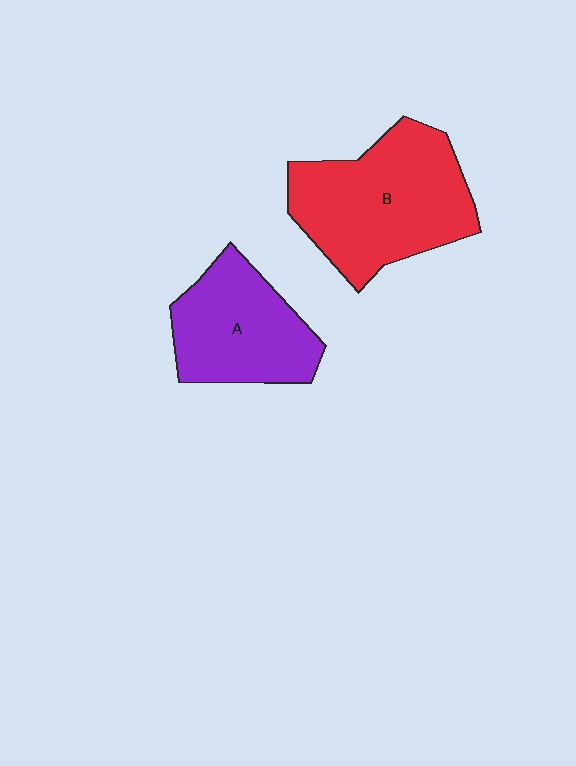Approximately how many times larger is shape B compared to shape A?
Approximately 1.4 times.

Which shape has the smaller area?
Shape A (purple).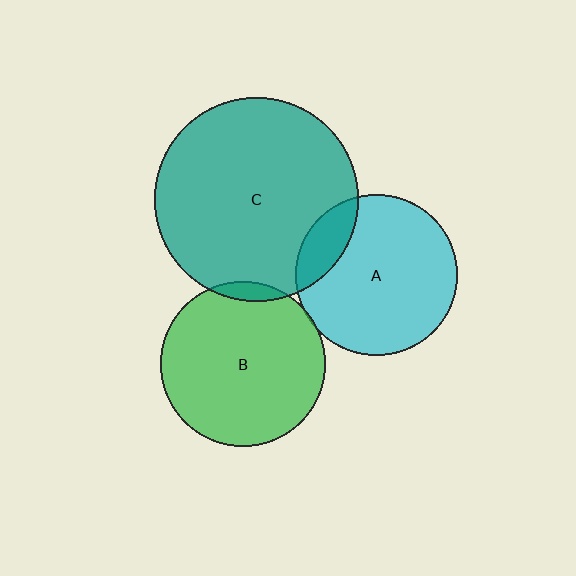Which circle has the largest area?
Circle C (teal).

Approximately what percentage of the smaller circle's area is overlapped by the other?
Approximately 5%.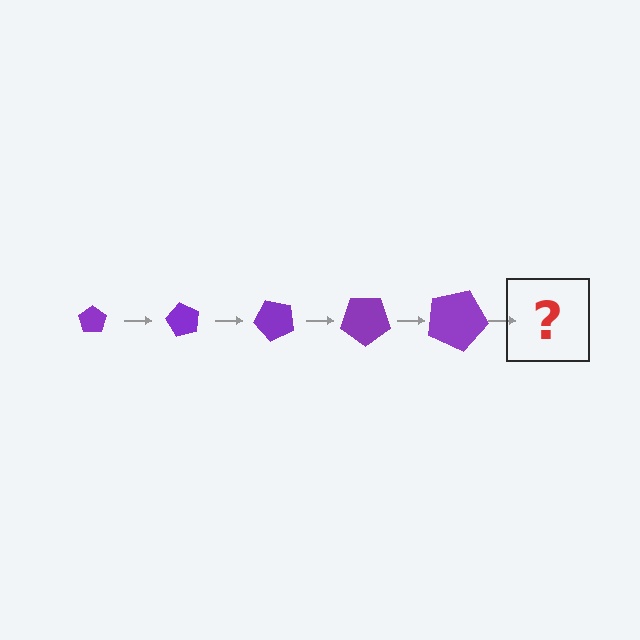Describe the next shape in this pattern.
It should be a pentagon, larger than the previous one and rotated 300 degrees from the start.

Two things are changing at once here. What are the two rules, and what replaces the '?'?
The two rules are that the pentagon grows larger each step and it rotates 60 degrees each step. The '?' should be a pentagon, larger than the previous one and rotated 300 degrees from the start.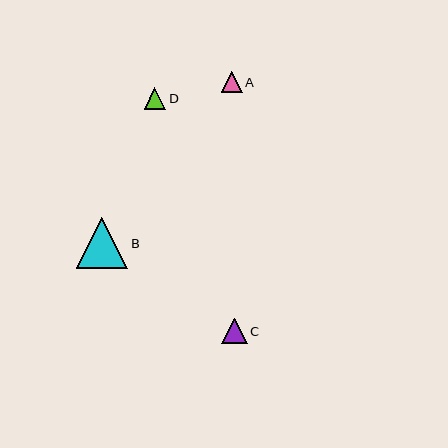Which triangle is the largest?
Triangle B is the largest with a size of approximately 51 pixels.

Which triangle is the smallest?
Triangle A is the smallest with a size of approximately 21 pixels.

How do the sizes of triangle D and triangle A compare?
Triangle D and triangle A are approximately the same size.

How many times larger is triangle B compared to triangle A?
Triangle B is approximately 2.5 times the size of triangle A.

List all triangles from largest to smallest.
From largest to smallest: B, C, D, A.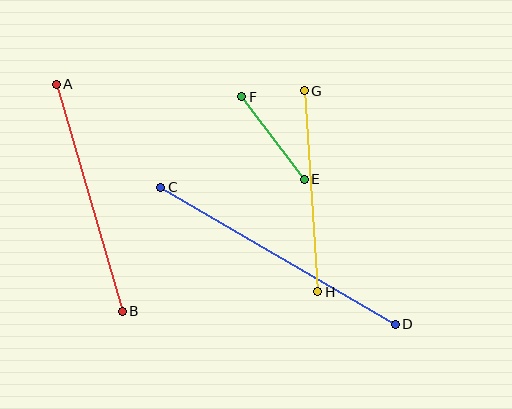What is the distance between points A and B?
The distance is approximately 236 pixels.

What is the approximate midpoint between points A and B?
The midpoint is at approximately (89, 198) pixels.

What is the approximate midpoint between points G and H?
The midpoint is at approximately (311, 191) pixels.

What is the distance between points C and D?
The distance is approximately 272 pixels.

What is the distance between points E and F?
The distance is approximately 103 pixels.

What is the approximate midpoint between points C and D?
The midpoint is at approximately (278, 256) pixels.